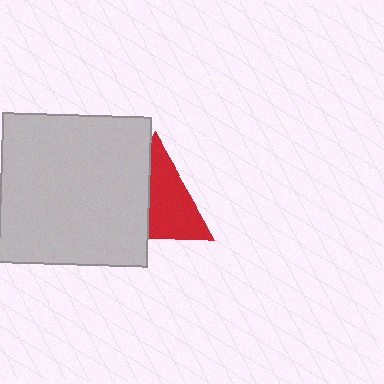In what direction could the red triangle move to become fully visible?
The red triangle could move right. That would shift it out from behind the light gray square entirely.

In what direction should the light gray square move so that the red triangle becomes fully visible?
The light gray square should move left. That is the shortest direction to clear the overlap and leave the red triangle fully visible.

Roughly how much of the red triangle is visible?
About half of it is visible (roughly 57%).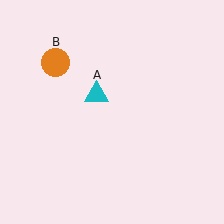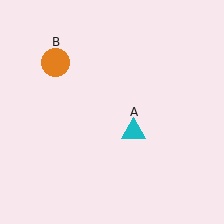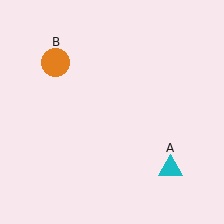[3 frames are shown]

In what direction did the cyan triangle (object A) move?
The cyan triangle (object A) moved down and to the right.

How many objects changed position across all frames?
1 object changed position: cyan triangle (object A).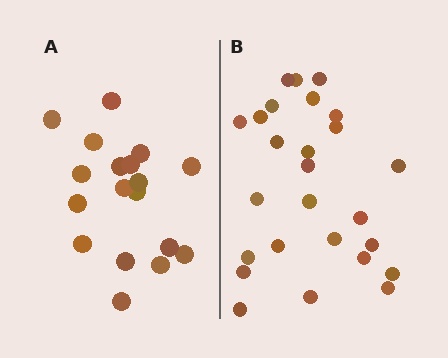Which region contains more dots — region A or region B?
Region B (the right region) has more dots.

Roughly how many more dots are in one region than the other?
Region B has roughly 8 or so more dots than region A.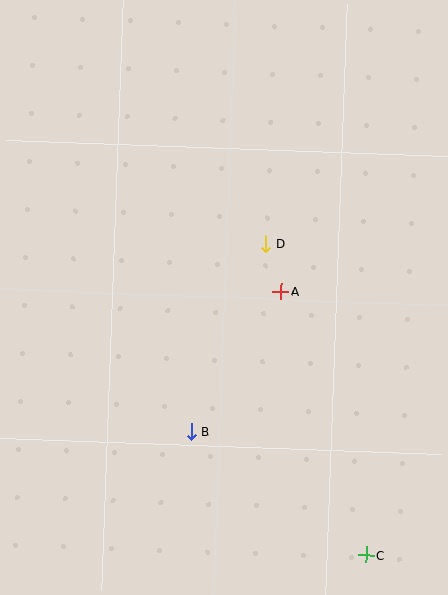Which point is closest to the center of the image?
Point A at (281, 291) is closest to the center.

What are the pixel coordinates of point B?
Point B is at (191, 431).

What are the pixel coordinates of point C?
Point C is at (366, 555).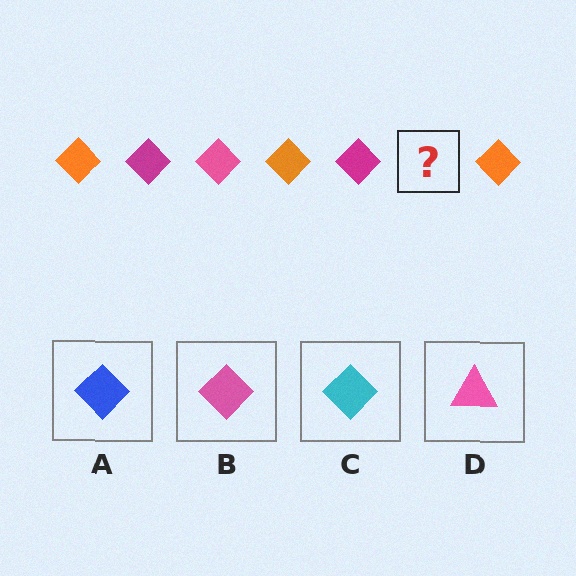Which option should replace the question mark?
Option B.